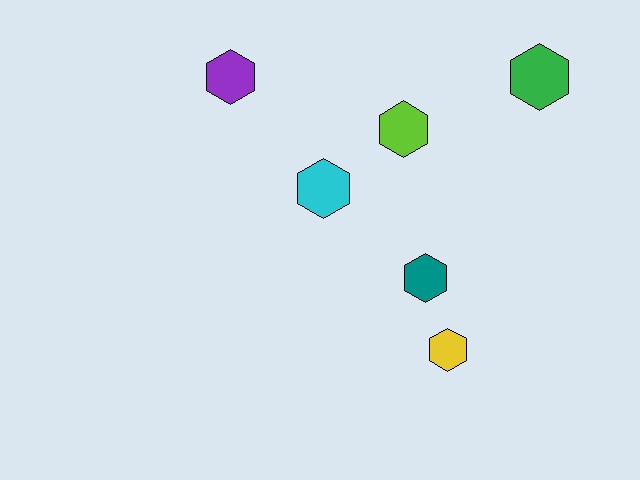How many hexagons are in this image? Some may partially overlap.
There are 6 hexagons.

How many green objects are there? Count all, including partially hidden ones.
There is 1 green object.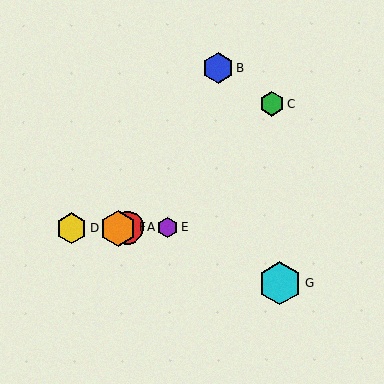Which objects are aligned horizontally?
Objects A, D, E, F are aligned horizontally.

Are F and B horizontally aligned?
No, F is at y≈228 and B is at y≈67.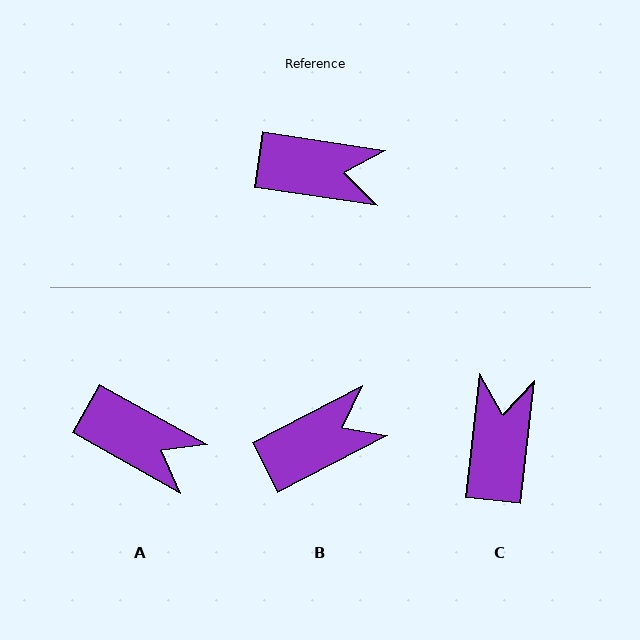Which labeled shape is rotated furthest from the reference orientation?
C, about 92 degrees away.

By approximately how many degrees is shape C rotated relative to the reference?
Approximately 92 degrees counter-clockwise.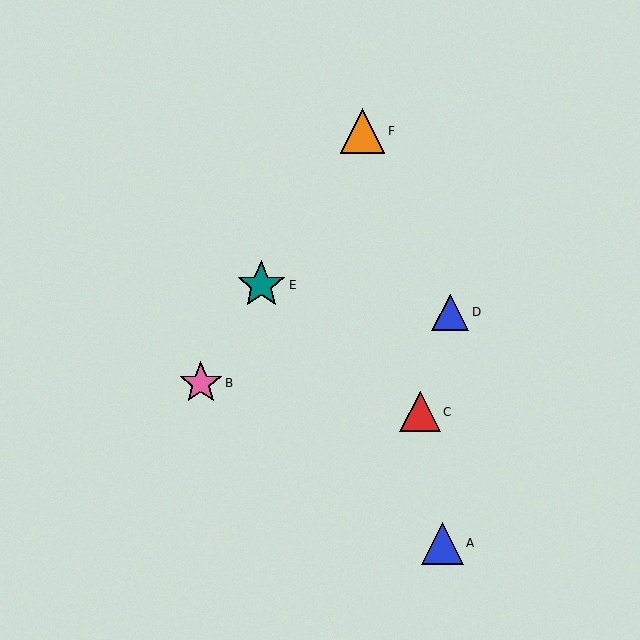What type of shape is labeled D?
Shape D is a blue triangle.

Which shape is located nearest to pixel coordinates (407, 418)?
The red triangle (labeled C) at (420, 412) is nearest to that location.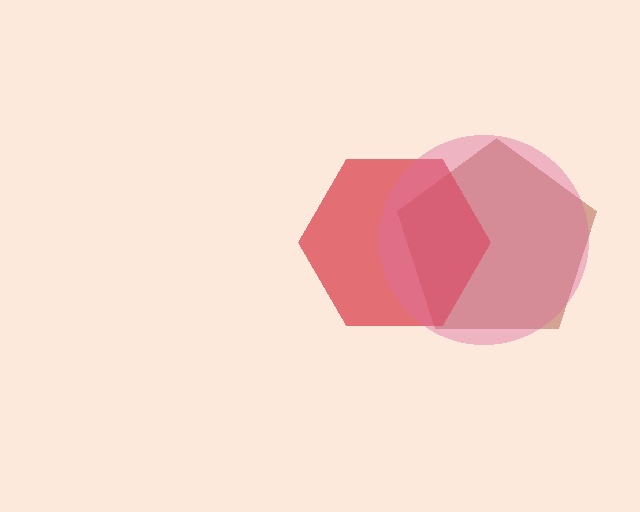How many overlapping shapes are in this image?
There are 3 overlapping shapes in the image.